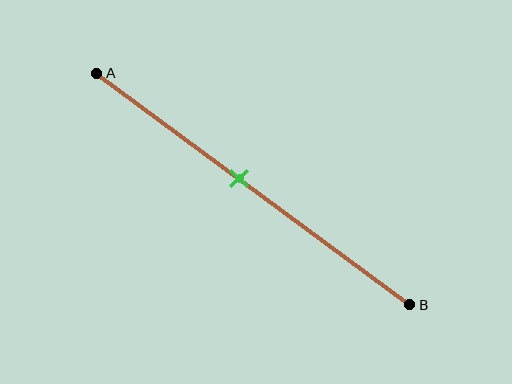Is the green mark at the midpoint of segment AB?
No, the mark is at about 45% from A, not at the 50% midpoint.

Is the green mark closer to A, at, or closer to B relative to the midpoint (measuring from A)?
The green mark is closer to point A than the midpoint of segment AB.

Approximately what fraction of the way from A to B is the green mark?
The green mark is approximately 45% of the way from A to B.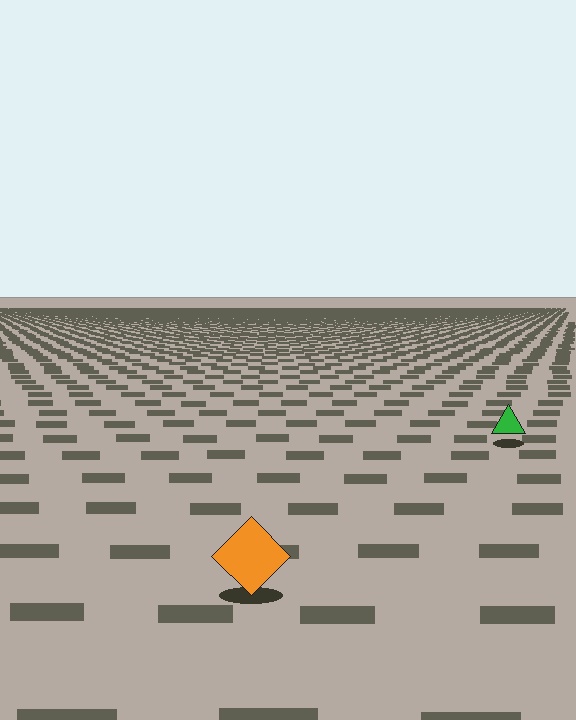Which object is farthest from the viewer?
The green triangle is farthest from the viewer. It appears smaller and the ground texture around it is denser.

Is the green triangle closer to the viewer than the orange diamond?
No. The orange diamond is closer — you can tell from the texture gradient: the ground texture is coarser near it.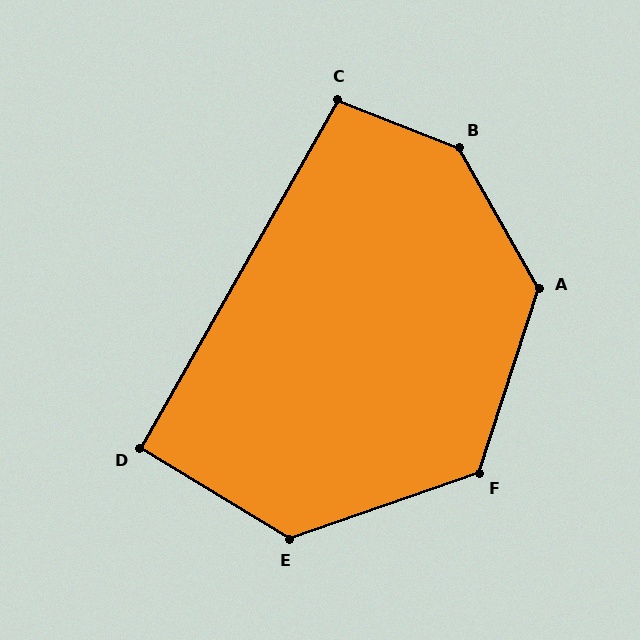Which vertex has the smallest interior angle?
D, at approximately 92 degrees.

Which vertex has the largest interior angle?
B, at approximately 141 degrees.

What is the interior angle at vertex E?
Approximately 130 degrees (obtuse).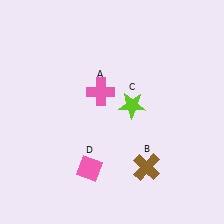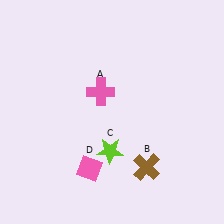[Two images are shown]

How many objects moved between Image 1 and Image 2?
1 object moved between the two images.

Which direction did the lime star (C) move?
The lime star (C) moved down.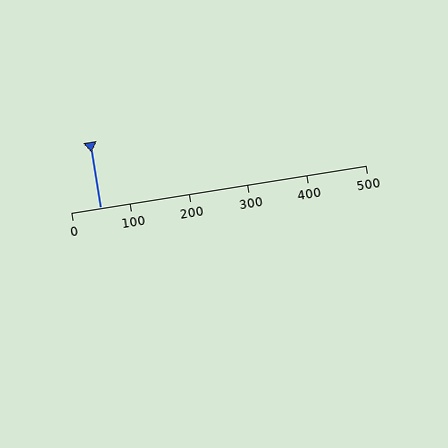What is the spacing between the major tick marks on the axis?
The major ticks are spaced 100 apart.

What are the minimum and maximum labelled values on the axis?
The axis runs from 0 to 500.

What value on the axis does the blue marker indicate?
The marker indicates approximately 50.